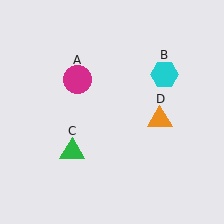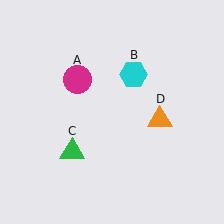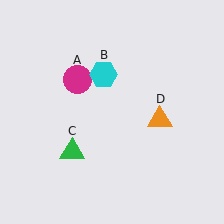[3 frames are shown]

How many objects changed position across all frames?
1 object changed position: cyan hexagon (object B).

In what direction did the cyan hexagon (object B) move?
The cyan hexagon (object B) moved left.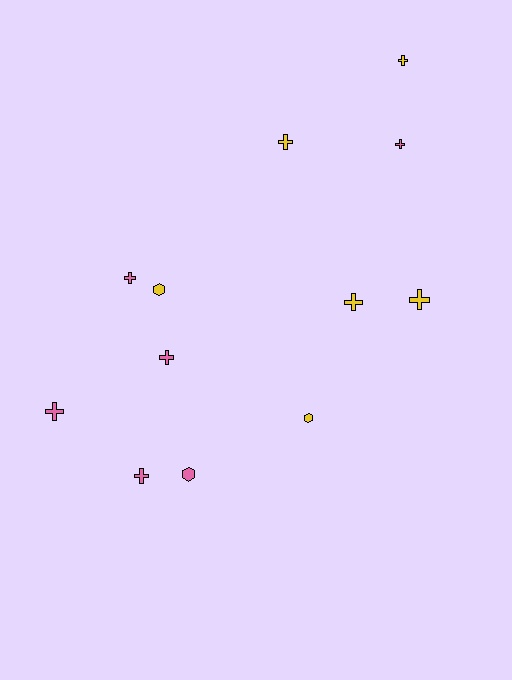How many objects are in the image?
There are 12 objects.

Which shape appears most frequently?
Cross, with 9 objects.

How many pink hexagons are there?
There is 1 pink hexagon.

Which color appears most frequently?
Pink, with 6 objects.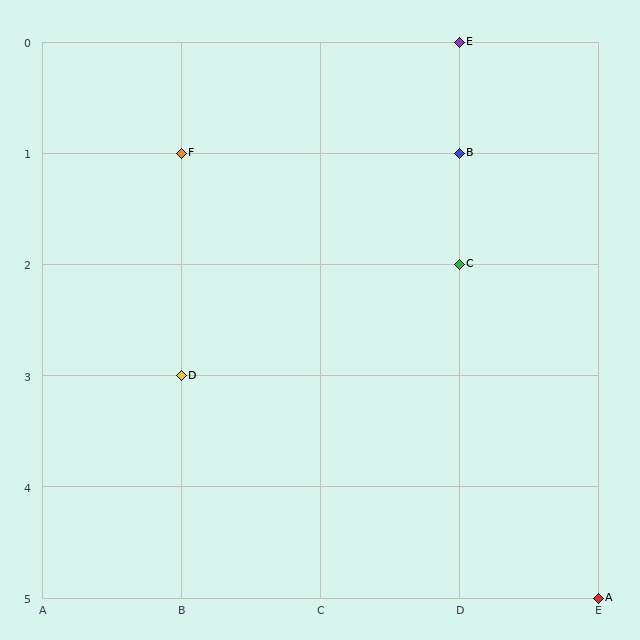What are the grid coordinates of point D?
Point D is at grid coordinates (B, 3).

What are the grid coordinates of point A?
Point A is at grid coordinates (E, 5).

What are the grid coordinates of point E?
Point E is at grid coordinates (D, 0).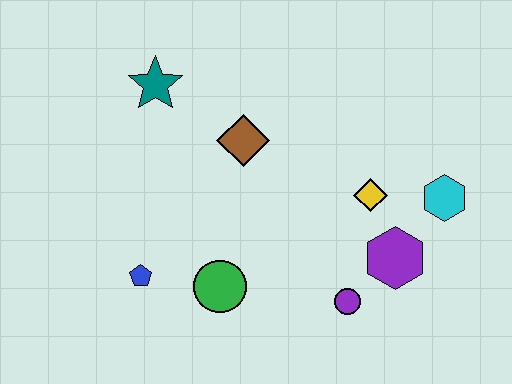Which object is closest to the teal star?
The brown diamond is closest to the teal star.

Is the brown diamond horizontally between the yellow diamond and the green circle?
Yes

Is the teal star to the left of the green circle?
Yes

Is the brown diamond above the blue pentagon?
Yes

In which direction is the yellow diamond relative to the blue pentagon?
The yellow diamond is to the right of the blue pentagon.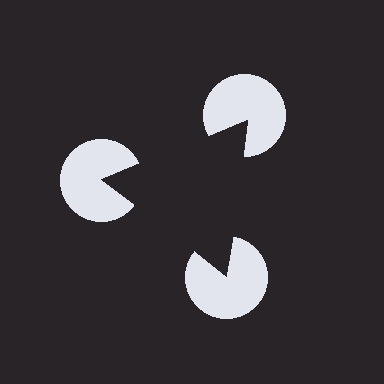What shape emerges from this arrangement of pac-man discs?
An illusory triangle — its edges are inferred from the aligned wedge cuts in the pac-man discs, not physically drawn.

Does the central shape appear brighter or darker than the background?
It typically appears slightly darker than the background, even though no actual brightness change is drawn.